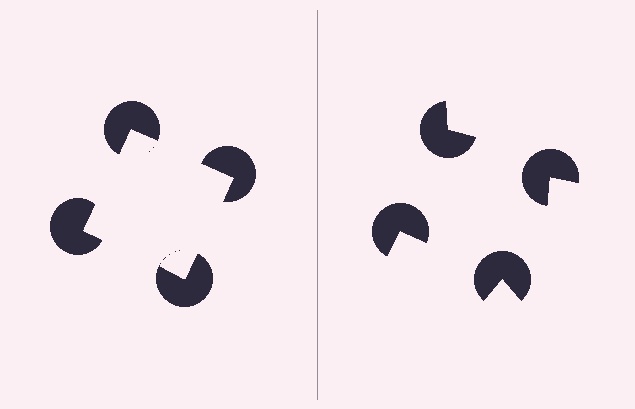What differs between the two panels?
The pac-man discs are positioned identically on both sides; only the wedge orientations differ. On the left they align to a square; on the right they are misaligned.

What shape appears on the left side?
An illusory square.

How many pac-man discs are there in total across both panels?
8 — 4 on each side.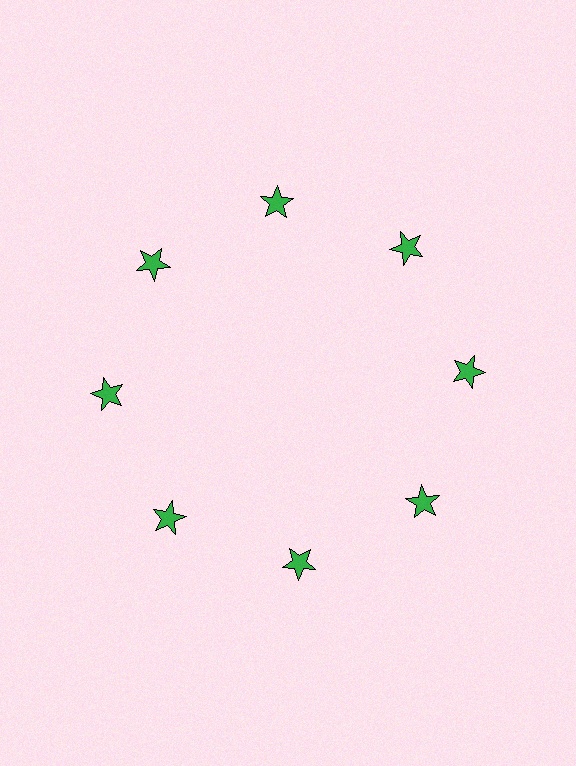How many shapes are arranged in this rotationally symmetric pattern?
There are 8 shapes, arranged in 8 groups of 1.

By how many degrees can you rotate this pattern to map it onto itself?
The pattern maps onto itself every 45 degrees of rotation.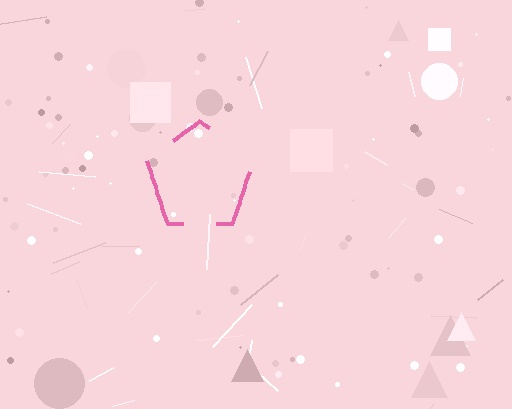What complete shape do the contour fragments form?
The contour fragments form a pentagon.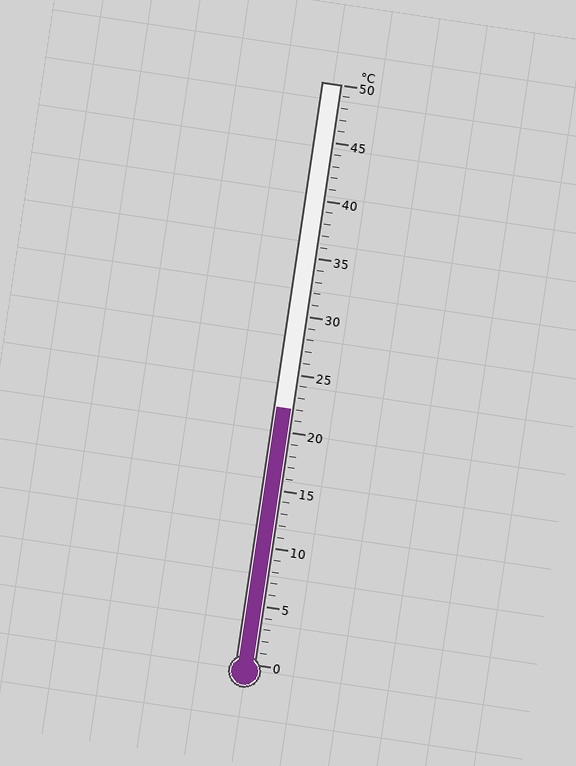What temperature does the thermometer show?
The thermometer shows approximately 22°C.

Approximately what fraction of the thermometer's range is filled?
The thermometer is filled to approximately 45% of its range.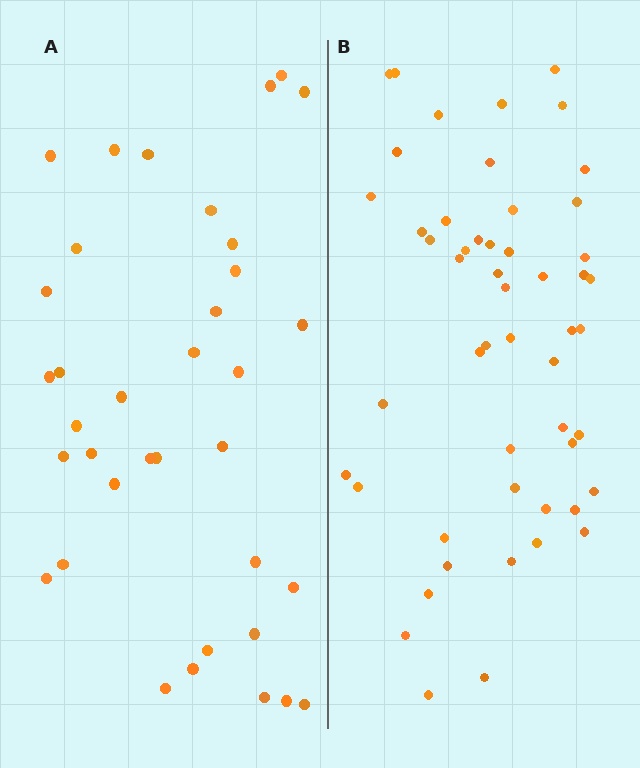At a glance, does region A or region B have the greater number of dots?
Region B (the right region) has more dots.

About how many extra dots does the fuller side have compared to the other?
Region B has approximately 15 more dots than region A.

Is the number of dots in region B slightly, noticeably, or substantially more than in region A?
Region B has noticeably more, but not dramatically so. The ratio is roughly 1.4 to 1.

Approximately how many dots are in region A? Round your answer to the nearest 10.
About 40 dots. (The exact count is 36, which rounds to 40.)